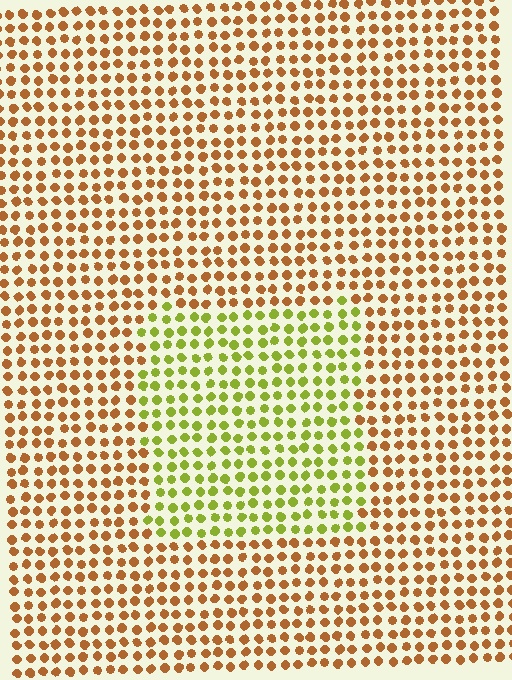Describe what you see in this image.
The image is filled with small brown elements in a uniform arrangement. A rectangle-shaped region is visible where the elements are tinted to a slightly different hue, forming a subtle color boundary.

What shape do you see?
I see a rectangle.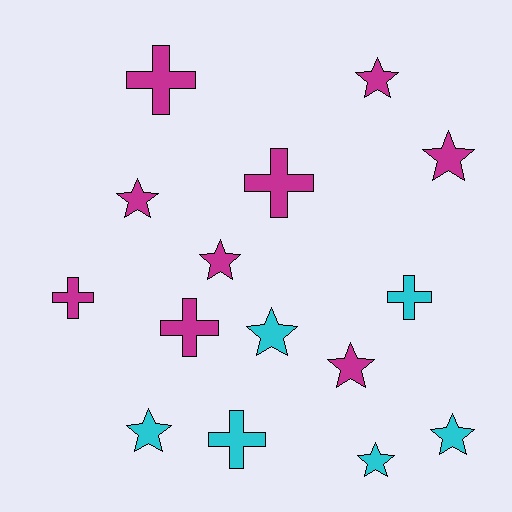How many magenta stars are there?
There are 5 magenta stars.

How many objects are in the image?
There are 15 objects.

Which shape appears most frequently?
Star, with 9 objects.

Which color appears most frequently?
Magenta, with 9 objects.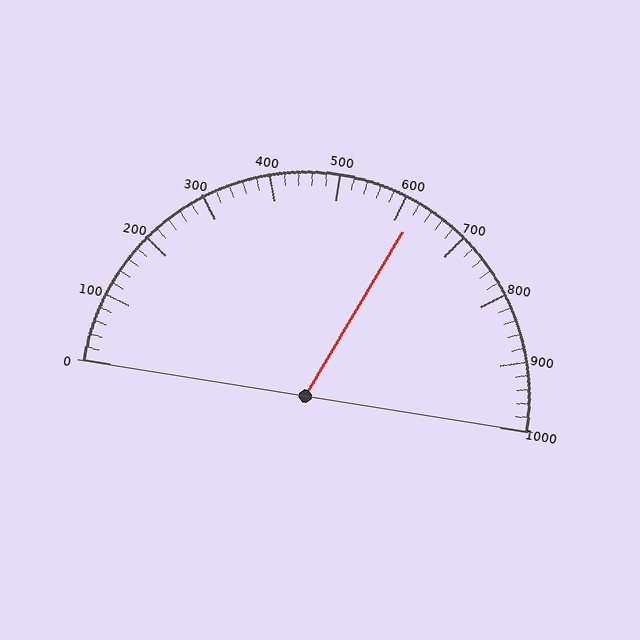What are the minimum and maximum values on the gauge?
The gauge ranges from 0 to 1000.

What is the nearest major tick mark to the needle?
The nearest major tick mark is 600.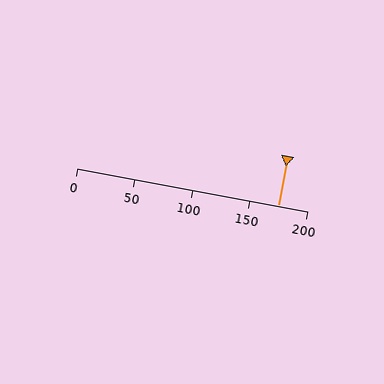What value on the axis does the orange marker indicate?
The marker indicates approximately 175.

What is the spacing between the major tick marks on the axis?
The major ticks are spaced 50 apart.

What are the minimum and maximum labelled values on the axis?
The axis runs from 0 to 200.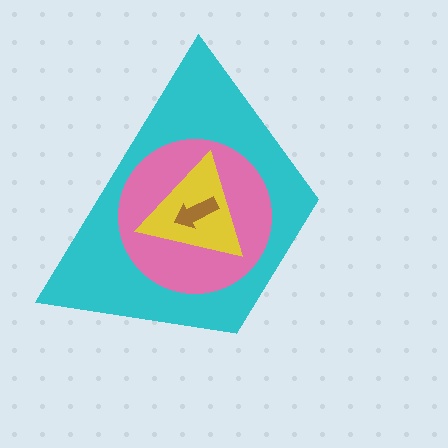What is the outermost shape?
The cyan trapezoid.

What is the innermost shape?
The brown arrow.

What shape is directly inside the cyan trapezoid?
The pink circle.